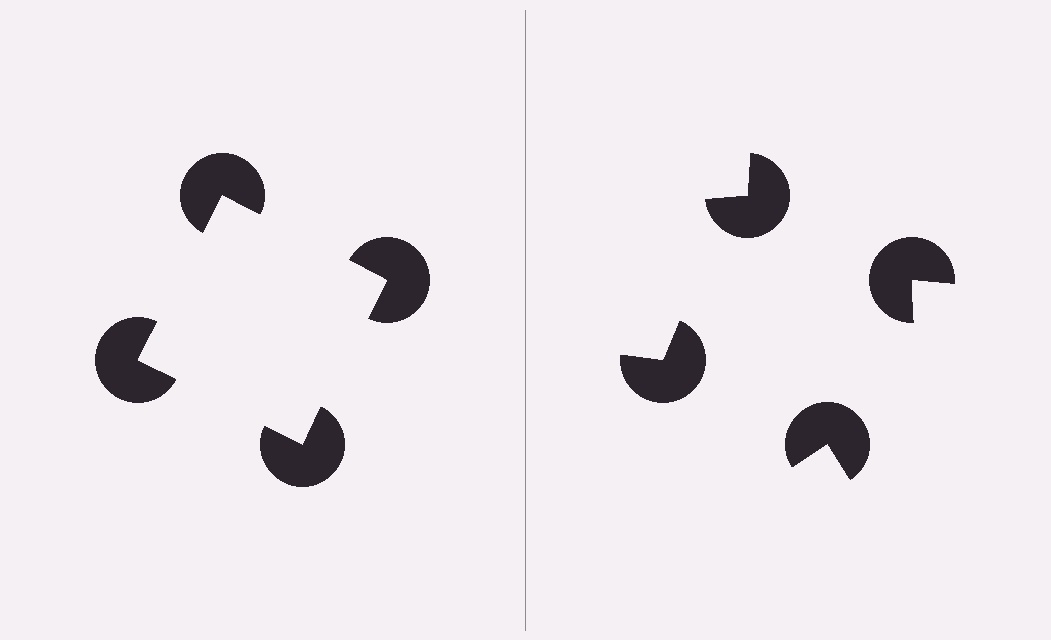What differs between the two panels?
The pac-man discs are positioned identically on both sides; only the wedge orientations differ. On the left they align to a square; on the right they are misaligned.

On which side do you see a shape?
An illusory square appears on the left side. On the right side the wedge cuts are rotated, so no coherent shape forms.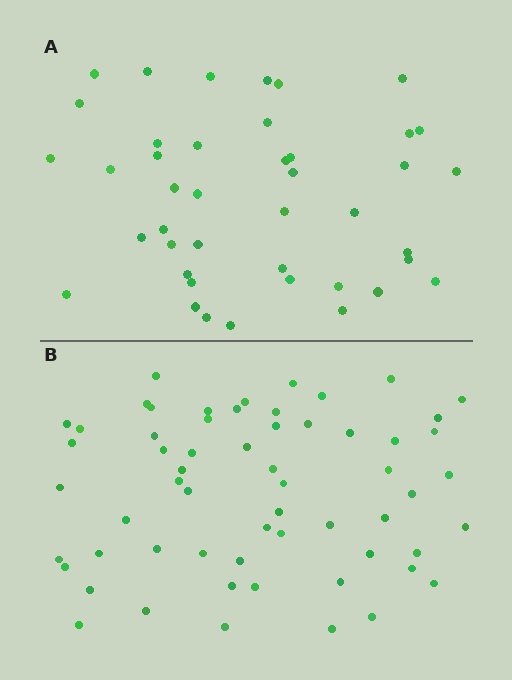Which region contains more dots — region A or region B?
Region B (the bottom region) has more dots.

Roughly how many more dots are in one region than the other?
Region B has approximately 20 more dots than region A.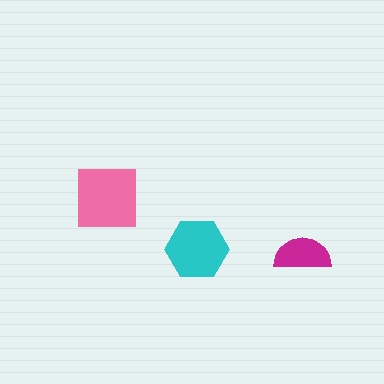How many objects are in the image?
There are 3 objects in the image.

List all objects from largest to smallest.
The pink square, the cyan hexagon, the magenta semicircle.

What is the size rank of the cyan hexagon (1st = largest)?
2nd.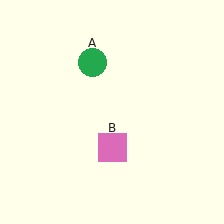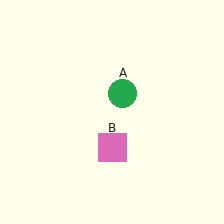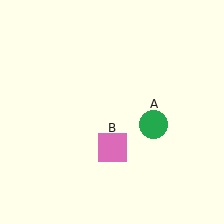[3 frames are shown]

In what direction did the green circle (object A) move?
The green circle (object A) moved down and to the right.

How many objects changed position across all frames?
1 object changed position: green circle (object A).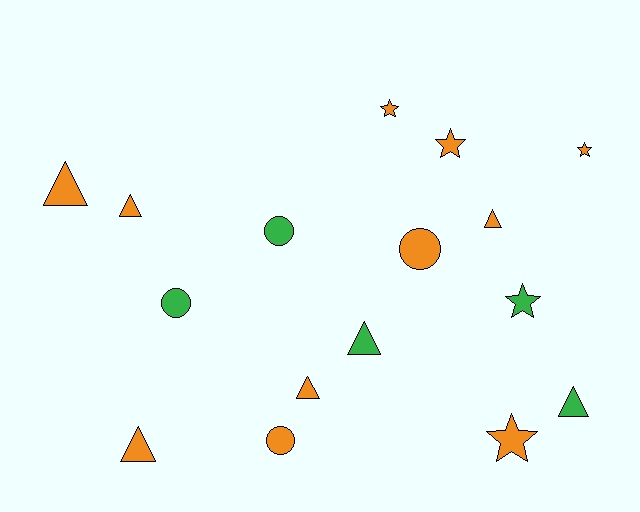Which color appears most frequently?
Orange, with 11 objects.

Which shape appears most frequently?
Triangle, with 7 objects.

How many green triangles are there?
There are 2 green triangles.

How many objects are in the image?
There are 16 objects.